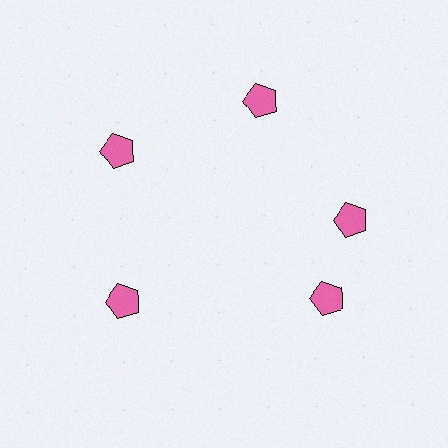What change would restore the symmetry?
The symmetry would be restored by rotating it back into even spacing with its neighbors so that all 5 pentagons sit at equal angles and equal distance from the center.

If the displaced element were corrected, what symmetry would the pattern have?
It would have 5-fold rotational symmetry — the pattern would map onto itself every 72 degrees.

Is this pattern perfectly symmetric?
No. The 5 pink pentagons are arranged in a ring, but one element near the 5 o'clock position is rotated out of alignment along the ring, breaking the 5-fold rotational symmetry.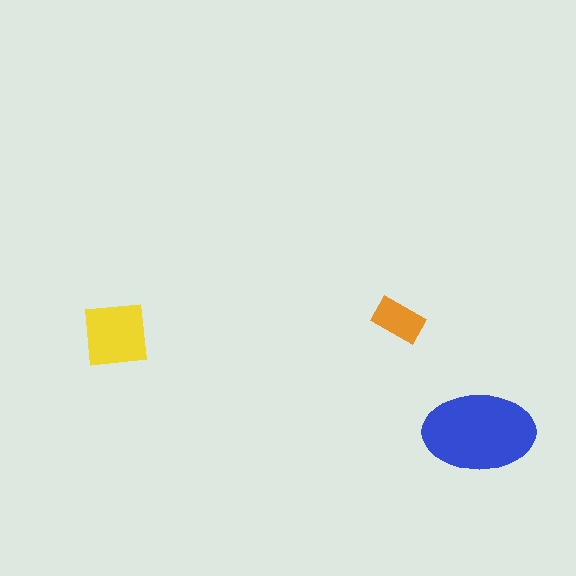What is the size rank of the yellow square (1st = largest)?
2nd.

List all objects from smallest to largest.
The orange rectangle, the yellow square, the blue ellipse.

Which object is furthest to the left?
The yellow square is leftmost.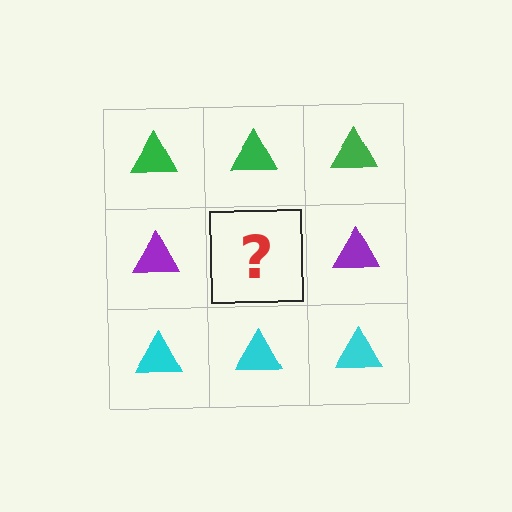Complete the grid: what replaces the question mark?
The question mark should be replaced with a purple triangle.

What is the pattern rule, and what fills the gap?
The rule is that each row has a consistent color. The gap should be filled with a purple triangle.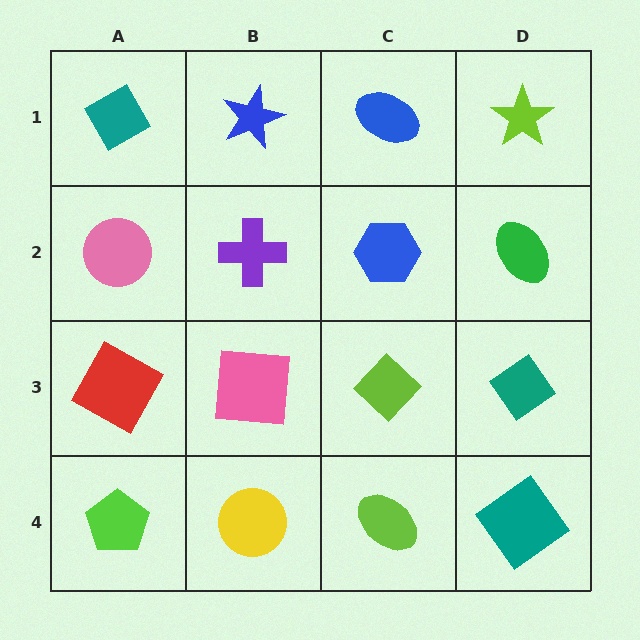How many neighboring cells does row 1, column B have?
3.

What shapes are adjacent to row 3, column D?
A green ellipse (row 2, column D), a teal diamond (row 4, column D), a lime diamond (row 3, column C).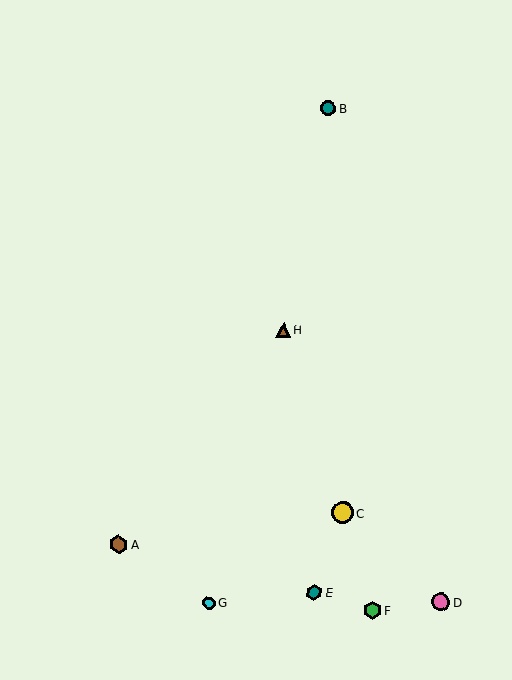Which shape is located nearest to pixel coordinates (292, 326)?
The brown triangle (labeled H) at (283, 330) is nearest to that location.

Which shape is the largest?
The yellow circle (labeled C) is the largest.